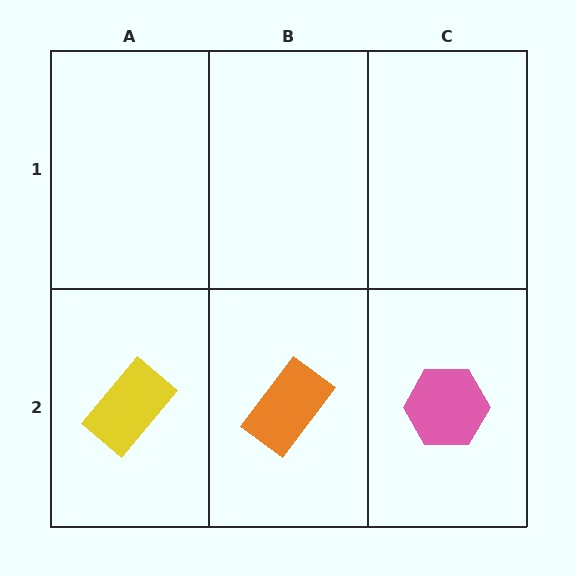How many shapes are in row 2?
3 shapes.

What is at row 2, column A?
A yellow rectangle.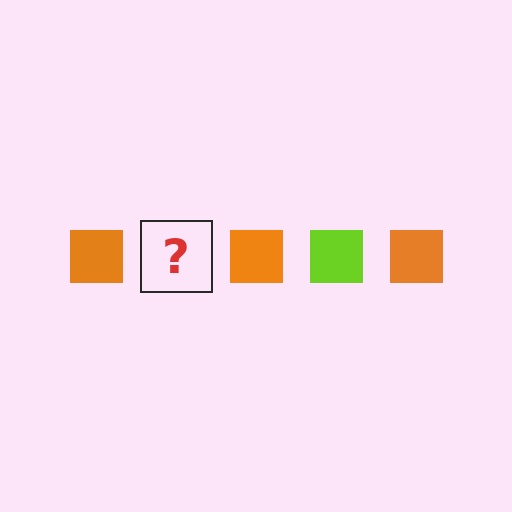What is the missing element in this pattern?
The missing element is a lime square.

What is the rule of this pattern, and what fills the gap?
The rule is that the pattern cycles through orange, lime squares. The gap should be filled with a lime square.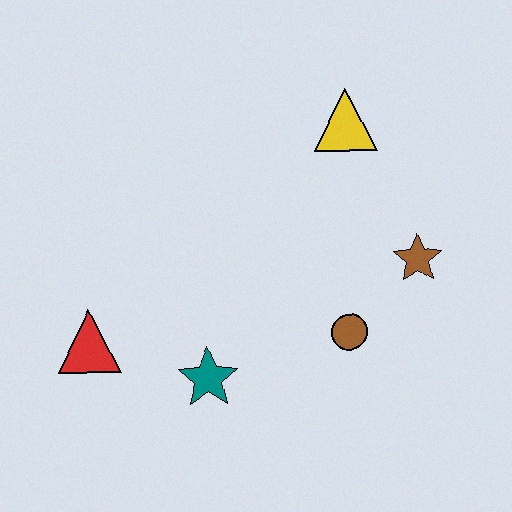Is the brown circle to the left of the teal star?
No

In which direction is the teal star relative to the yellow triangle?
The teal star is below the yellow triangle.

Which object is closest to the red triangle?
The teal star is closest to the red triangle.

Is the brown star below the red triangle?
No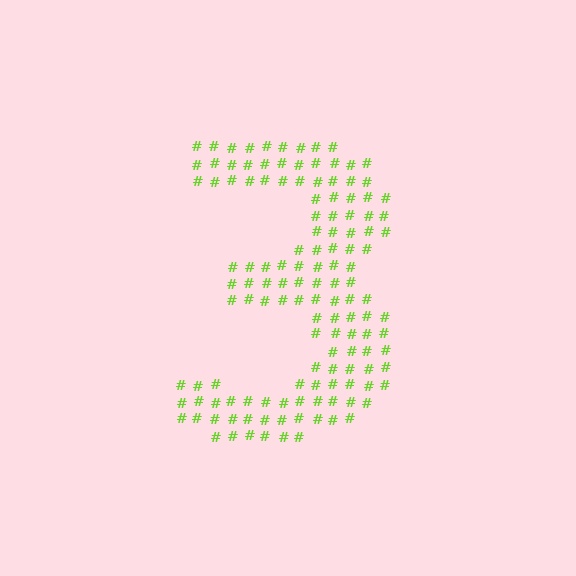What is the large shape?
The large shape is the digit 3.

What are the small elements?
The small elements are hash symbols.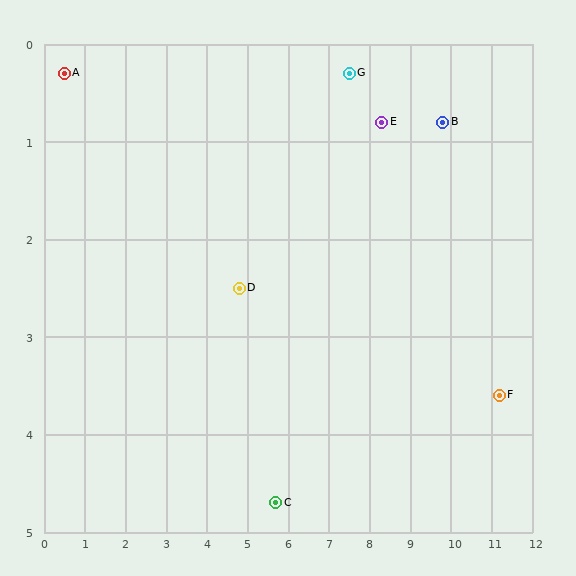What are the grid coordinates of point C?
Point C is at approximately (5.7, 4.7).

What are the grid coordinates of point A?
Point A is at approximately (0.5, 0.3).